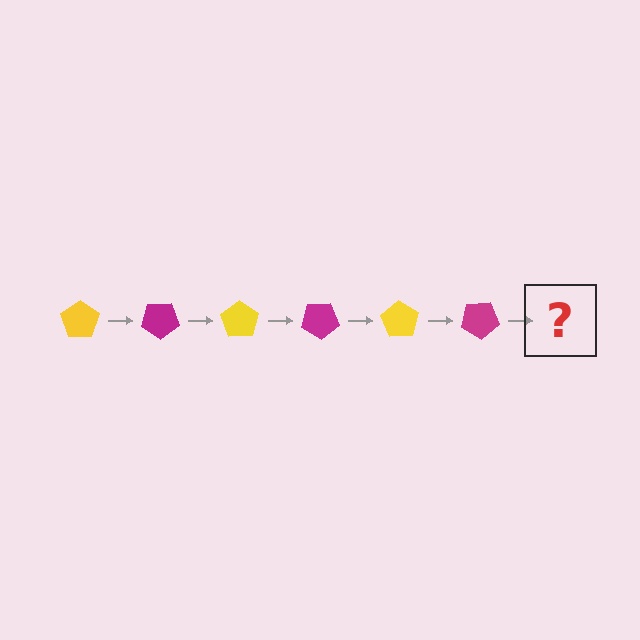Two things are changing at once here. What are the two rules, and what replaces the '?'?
The two rules are that it rotates 35 degrees each step and the color cycles through yellow and magenta. The '?' should be a yellow pentagon, rotated 210 degrees from the start.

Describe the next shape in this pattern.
It should be a yellow pentagon, rotated 210 degrees from the start.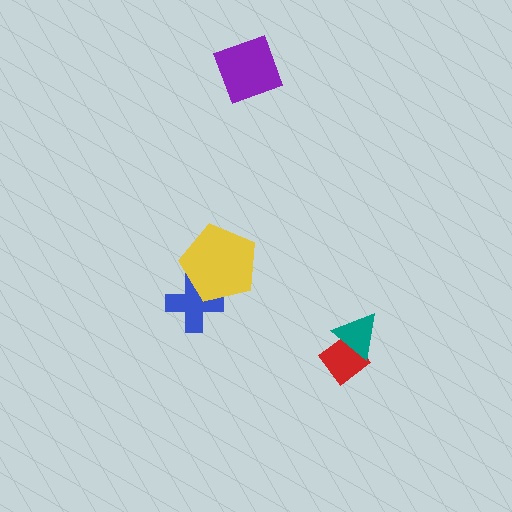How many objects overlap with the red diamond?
1 object overlaps with the red diamond.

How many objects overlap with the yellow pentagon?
1 object overlaps with the yellow pentagon.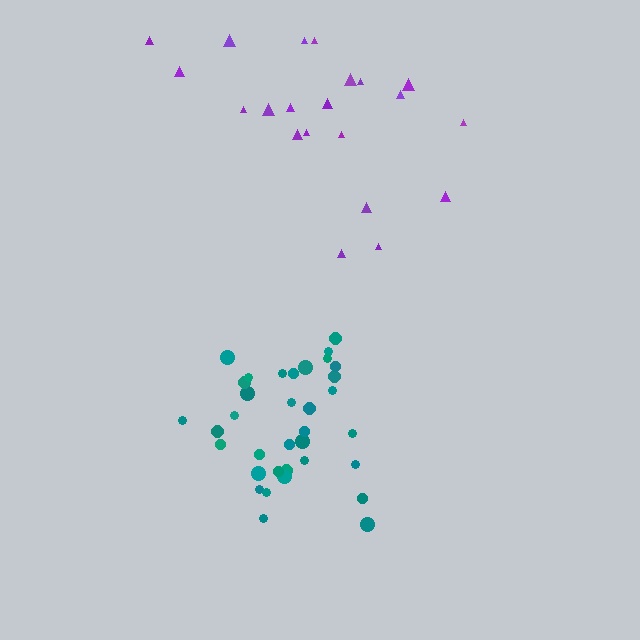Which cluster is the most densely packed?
Teal.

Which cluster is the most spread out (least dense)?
Purple.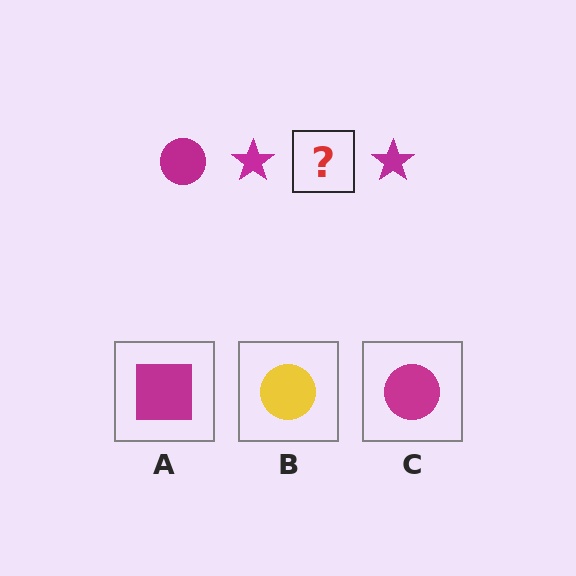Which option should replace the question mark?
Option C.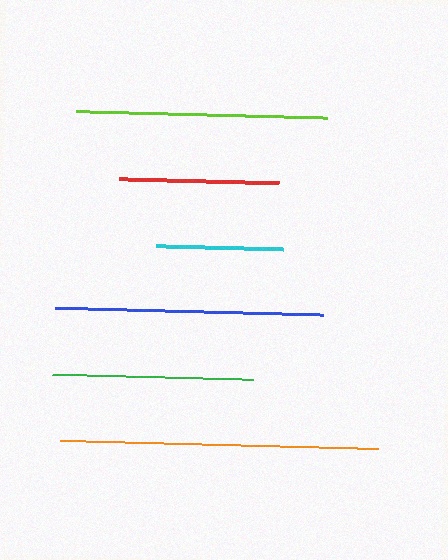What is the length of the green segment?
The green segment is approximately 201 pixels long.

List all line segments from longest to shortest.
From longest to shortest: orange, blue, lime, green, red, cyan.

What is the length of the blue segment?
The blue segment is approximately 267 pixels long.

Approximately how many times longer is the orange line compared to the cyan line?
The orange line is approximately 2.5 times the length of the cyan line.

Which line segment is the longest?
The orange line is the longest at approximately 318 pixels.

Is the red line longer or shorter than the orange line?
The orange line is longer than the red line.